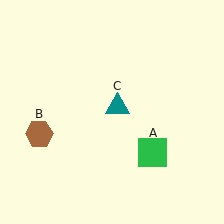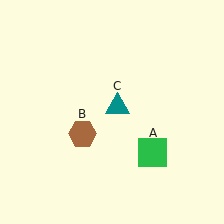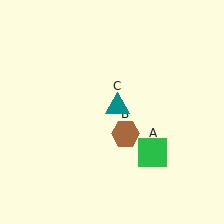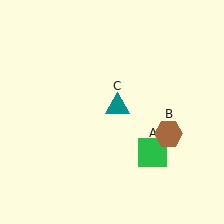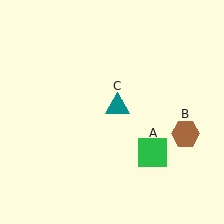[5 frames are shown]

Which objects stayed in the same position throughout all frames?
Green square (object A) and teal triangle (object C) remained stationary.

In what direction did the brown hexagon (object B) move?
The brown hexagon (object B) moved right.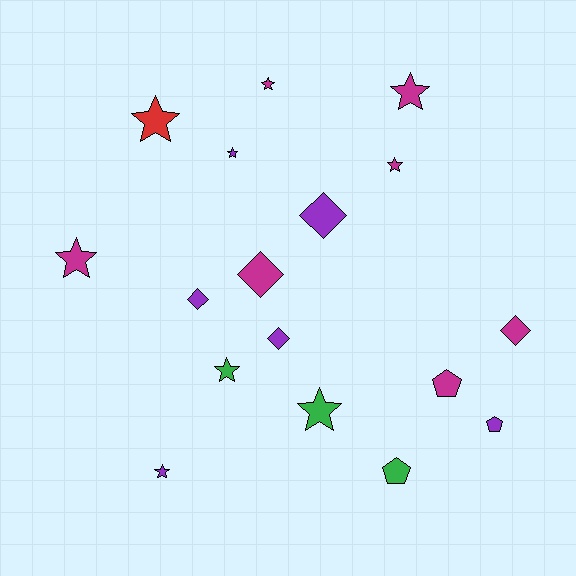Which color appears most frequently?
Magenta, with 7 objects.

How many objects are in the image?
There are 17 objects.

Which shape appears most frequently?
Star, with 9 objects.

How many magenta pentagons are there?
There is 1 magenta pentagon.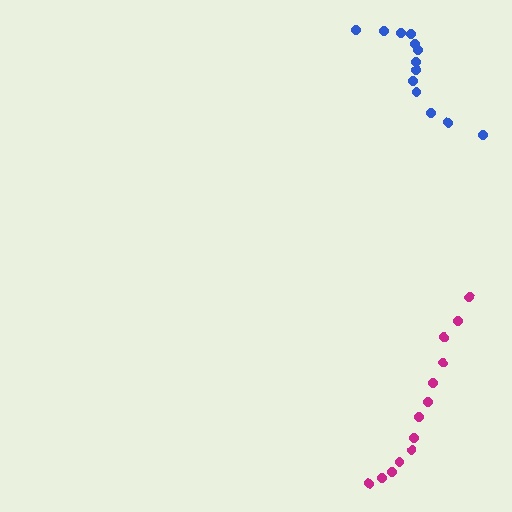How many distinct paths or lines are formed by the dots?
There are 2 distinct paths.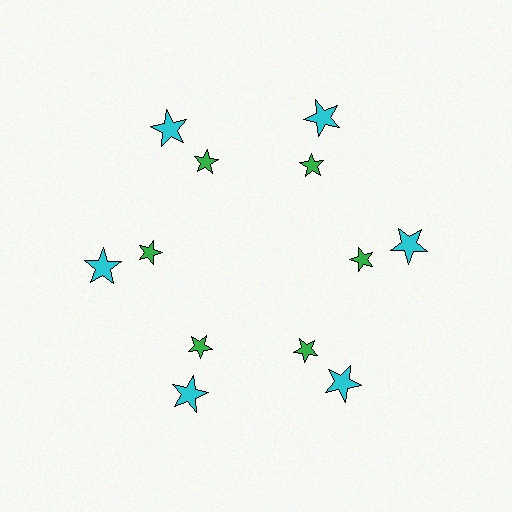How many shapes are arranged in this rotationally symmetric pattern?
There are 12 shapes, arranged in 6 groups of 2.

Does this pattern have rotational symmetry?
Yes, this pattern has 6-fold rotational symmetry. It looks the same after rotating 60 degrees around the center.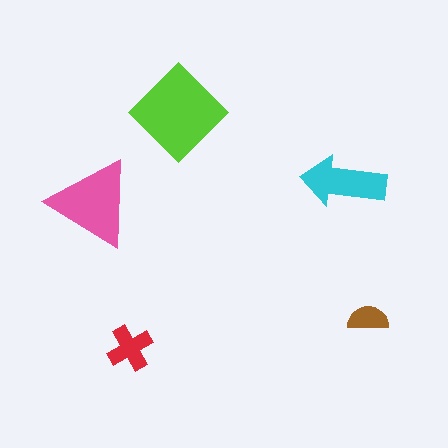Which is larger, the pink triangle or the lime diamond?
The lime diamond.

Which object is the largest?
The lime diamond.